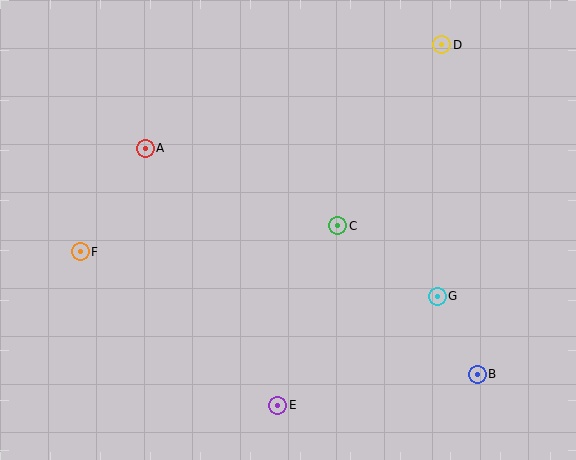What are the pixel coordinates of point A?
Point A is at (145, 148).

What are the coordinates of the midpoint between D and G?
The midpoint between D and G is at (440, 170).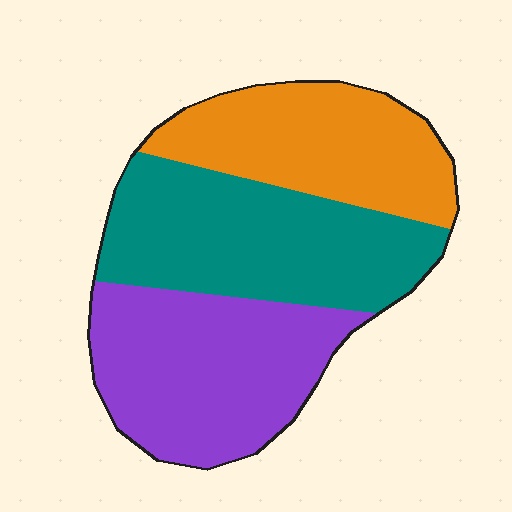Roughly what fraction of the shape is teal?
Teal covers 36% of the shape.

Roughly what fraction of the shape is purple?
Purple takes up about one third (1/3) of the shape.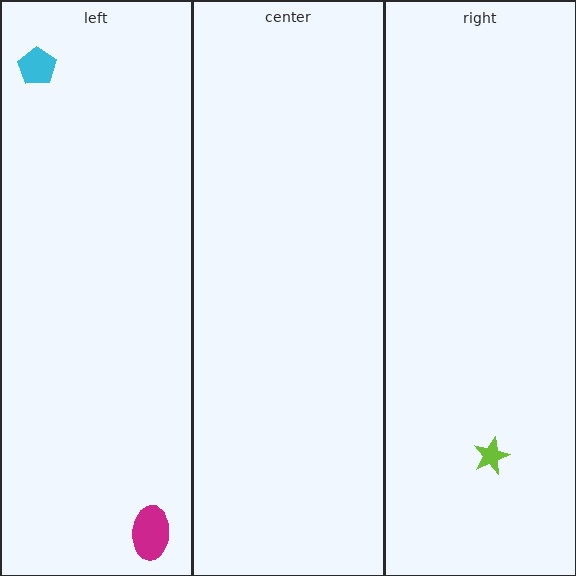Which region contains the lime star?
The right region.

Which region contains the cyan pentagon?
The left region.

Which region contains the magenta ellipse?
The left region.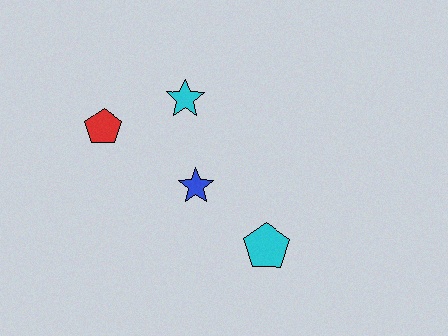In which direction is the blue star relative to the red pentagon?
The blue star is to the right of the red pentagon.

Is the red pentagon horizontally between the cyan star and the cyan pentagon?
No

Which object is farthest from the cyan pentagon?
The red pentagon is farthest from the cyan pentagon.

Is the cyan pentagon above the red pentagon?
No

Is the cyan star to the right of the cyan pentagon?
No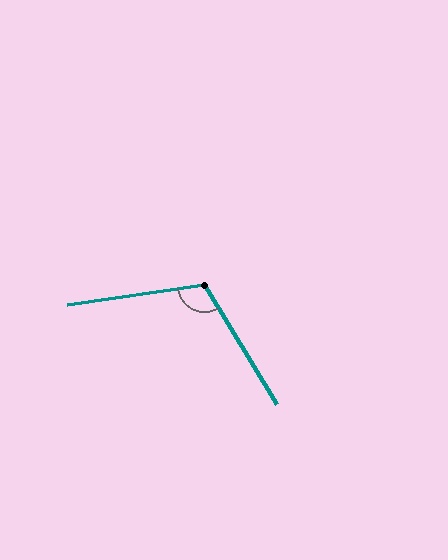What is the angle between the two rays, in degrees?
Approximately 113 degrees.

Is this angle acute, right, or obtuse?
It is obtuse.